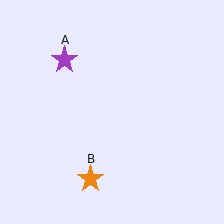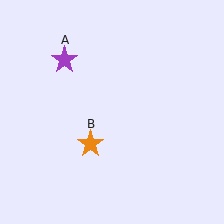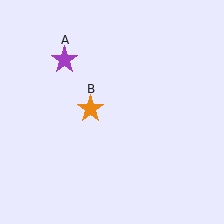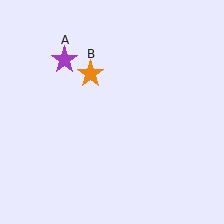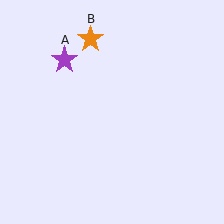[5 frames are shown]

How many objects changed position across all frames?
1 object changed position: orange star (object B).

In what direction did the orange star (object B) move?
The orange star (object B) moved up.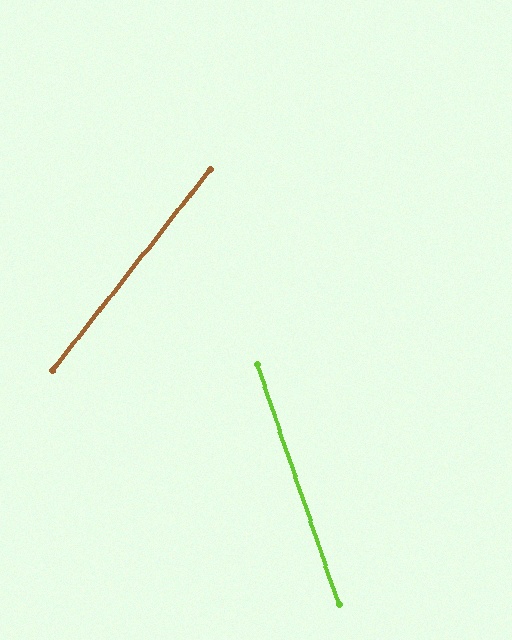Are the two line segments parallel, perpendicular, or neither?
Neither parallel nor perpendicular — they differ by about 57°.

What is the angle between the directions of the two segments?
Approximately 57 degrees.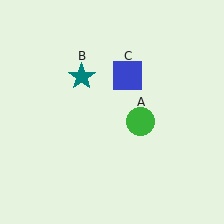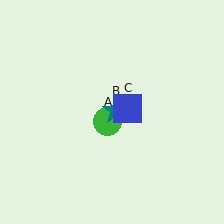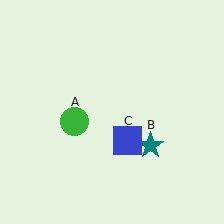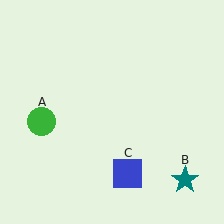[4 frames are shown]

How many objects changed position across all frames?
3 objects changed position: green circle (object A), teal star (object B), blue square (object C).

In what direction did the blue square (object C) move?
The blue square (object C) moved down.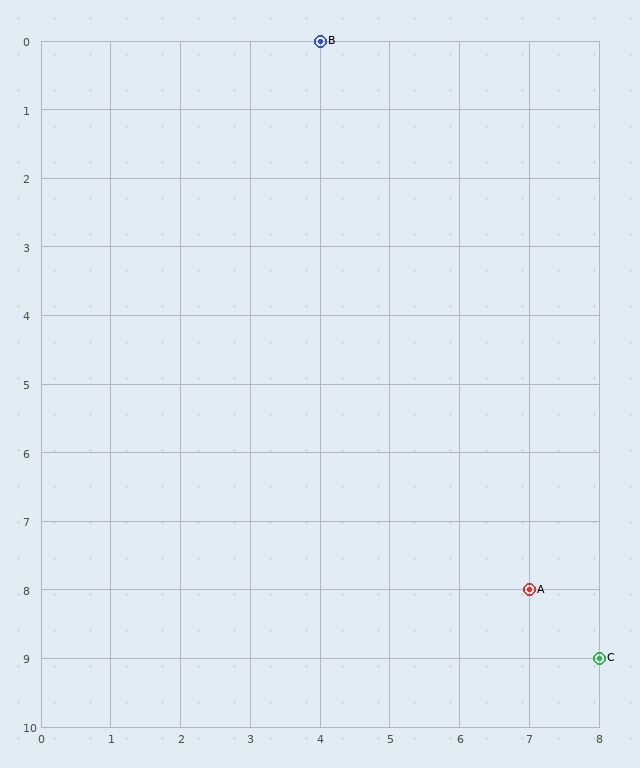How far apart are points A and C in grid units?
Points A and C are 1 column and 1 row apart (about 1.4 grid units diagonally).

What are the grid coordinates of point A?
Point A is at grid coordinates (7, 8).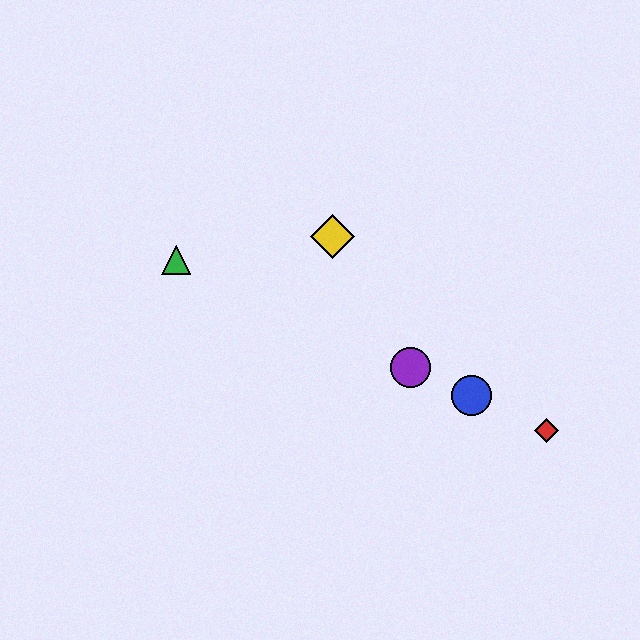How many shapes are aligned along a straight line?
4 shapes (the red diamond, the blue circle, the green triangle, the purple circle) are aligned along a straight line.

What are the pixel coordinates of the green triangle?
The green triangle is at (176, 260).